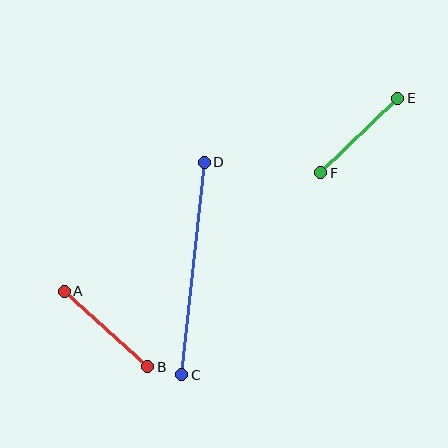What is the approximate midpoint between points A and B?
The midpoint is at approximately (106, 329) pixels.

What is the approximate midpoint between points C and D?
The midpoint is at approximately (193, 268) pixels.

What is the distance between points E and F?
The distance is approximately 107 pixels.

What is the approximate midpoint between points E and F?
The midpoint is at approximately (359, 136) pixels.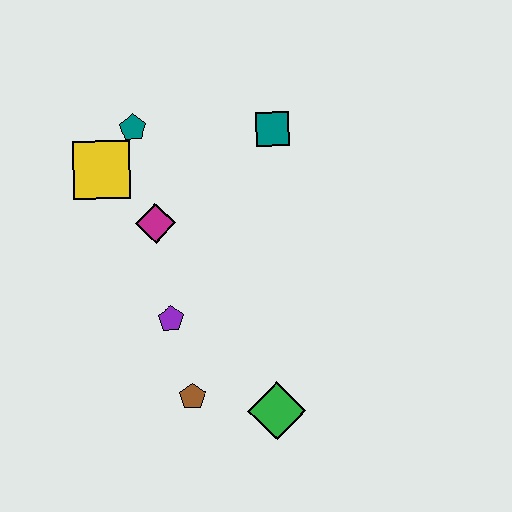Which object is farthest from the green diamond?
The teal pentagon is farthest from the green diamond.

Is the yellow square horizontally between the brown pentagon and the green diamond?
No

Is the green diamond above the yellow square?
No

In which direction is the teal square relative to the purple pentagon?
The teal square is above the purple pentagon.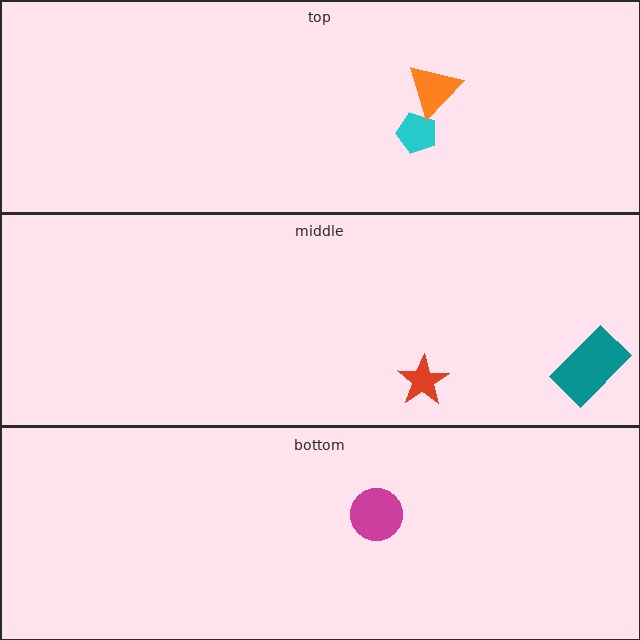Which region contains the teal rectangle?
The middle region.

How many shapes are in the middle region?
2.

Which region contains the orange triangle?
The top region.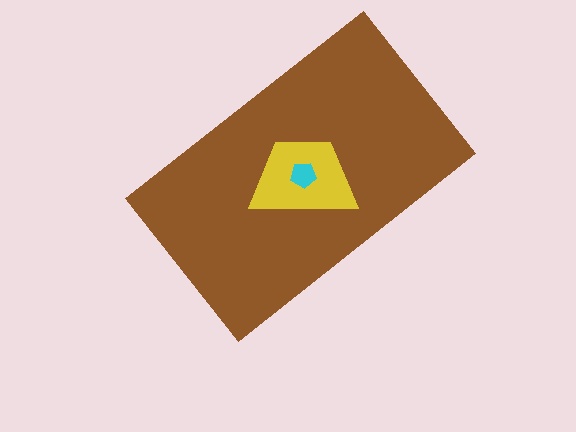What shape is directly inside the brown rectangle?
The yellow trapezoid.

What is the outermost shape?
The brown rectangle.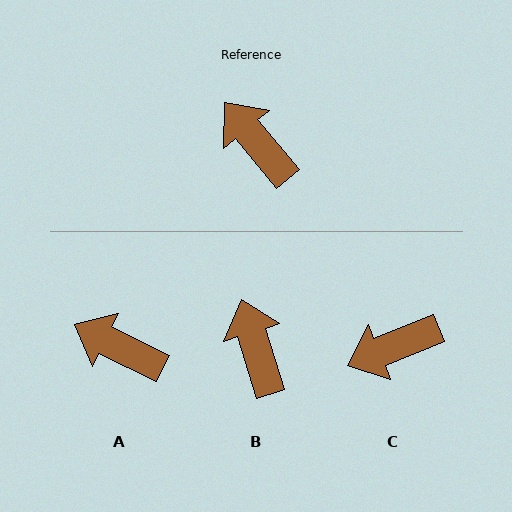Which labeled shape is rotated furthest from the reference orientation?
C, about 73 degrees away.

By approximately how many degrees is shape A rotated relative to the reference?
Approximately 24 degrees counter-clockwise.